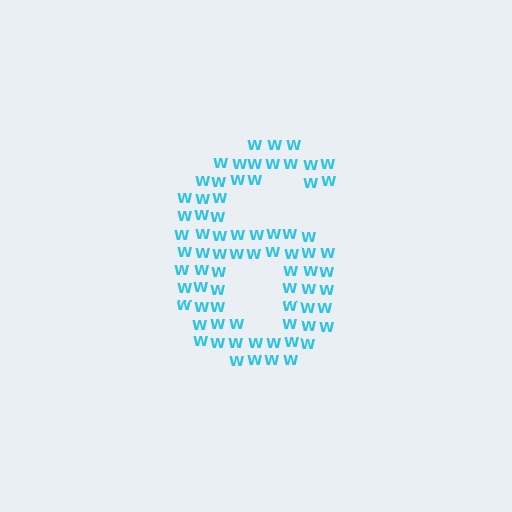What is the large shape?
The large shape is the digit 6.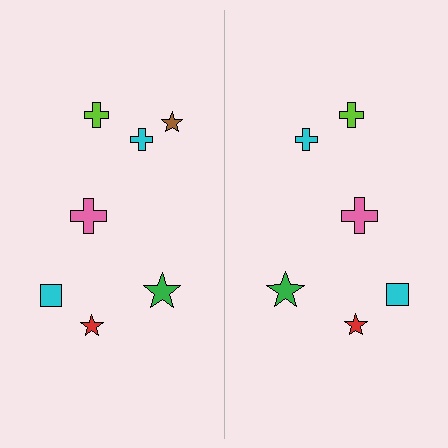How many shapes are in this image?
There are 13 shapes in this image.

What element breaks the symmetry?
A brown star is missing from the right side.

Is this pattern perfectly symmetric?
No, the pattern is not perfectly symmetric. A brown star is missing from the right side.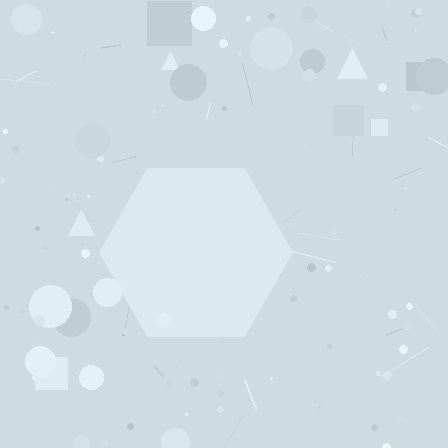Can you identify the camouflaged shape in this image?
The camouflaged shape is a hexagon.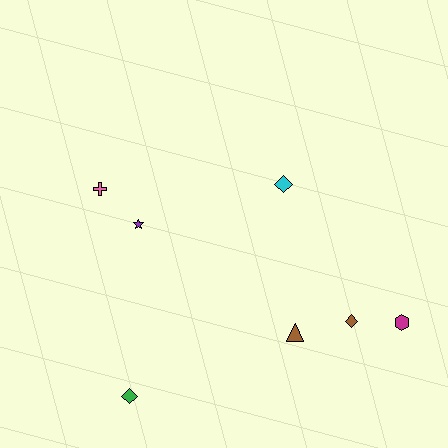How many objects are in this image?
There are 7 objects.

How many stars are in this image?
There is 1 star.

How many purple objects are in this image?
There is 1 purple object.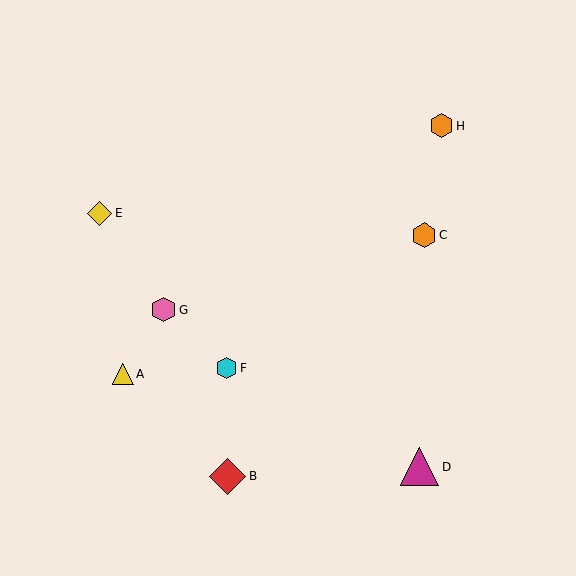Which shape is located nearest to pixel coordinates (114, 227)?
The yellow diamond (labeled E) at (100, 213) is nearest to that location.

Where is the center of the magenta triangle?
The center of the magenta triangle is at (420, 467).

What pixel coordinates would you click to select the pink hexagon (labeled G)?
Click at (164, 310) to select the pink hexagon G.